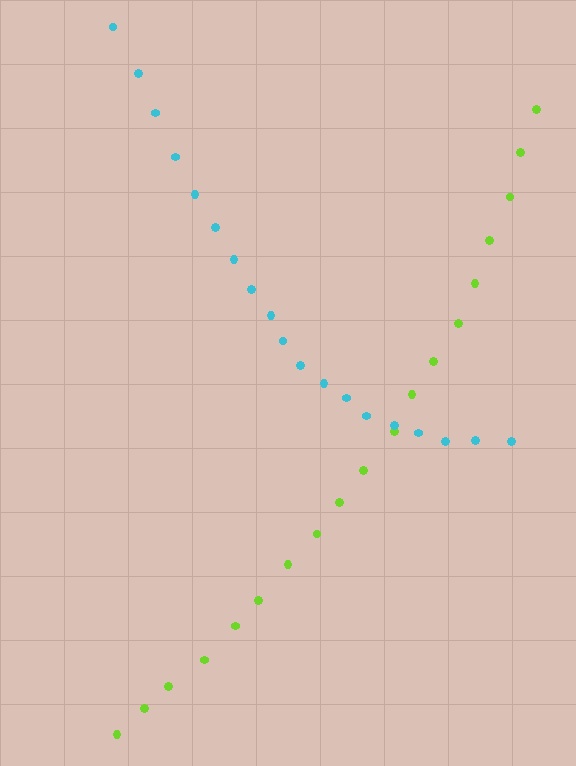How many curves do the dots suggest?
There are 2 distinct paths.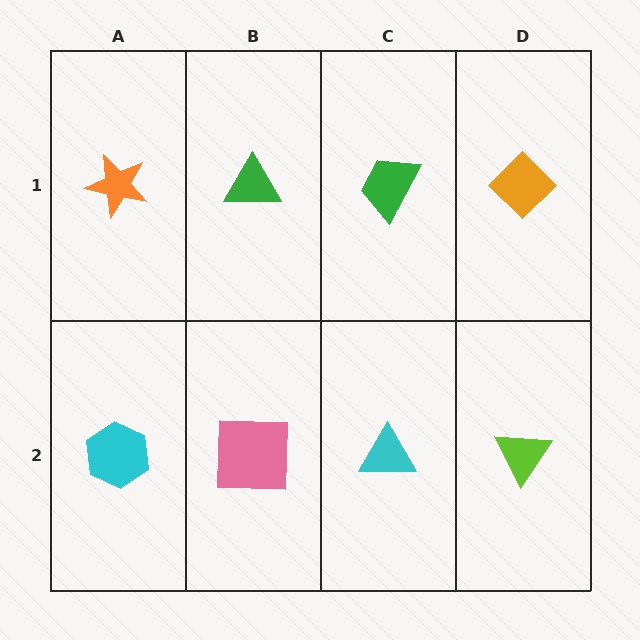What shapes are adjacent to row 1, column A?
A cyan hexagon (row 2, column A), a green triangle (row 1, column B).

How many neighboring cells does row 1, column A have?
2.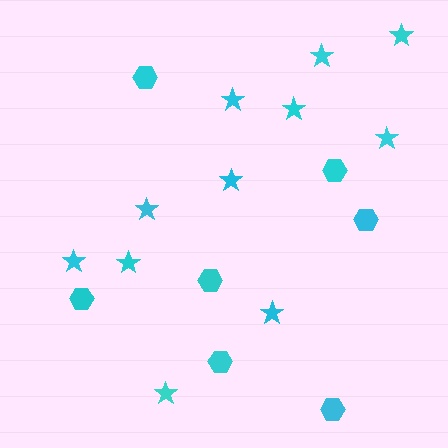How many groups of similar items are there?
There are 2 groups: one group of hexagons (7) and one group of stars (11).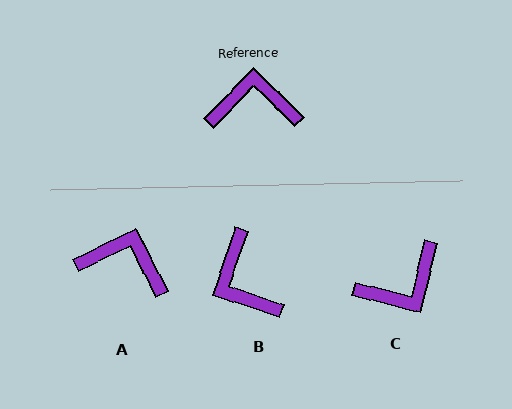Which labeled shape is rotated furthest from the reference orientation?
C, about 150 degrees away.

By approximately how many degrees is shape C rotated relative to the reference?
Approximately 150 degrees clockwise.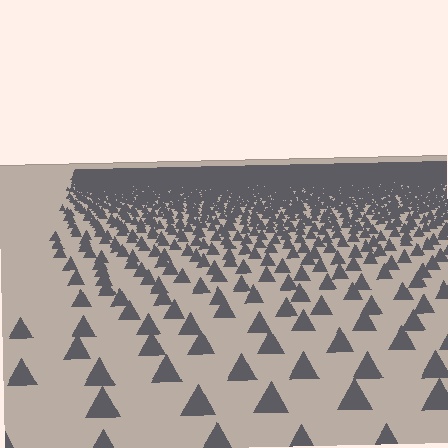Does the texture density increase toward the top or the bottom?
Density increases toward the top.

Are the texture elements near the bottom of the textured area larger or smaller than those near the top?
Larger. Near the bottom, elements are closer to the viewer and appear at a bigger on-screen size.